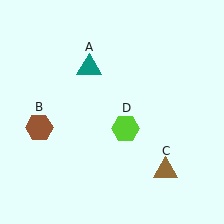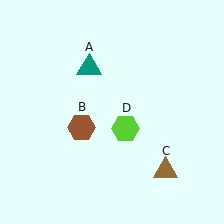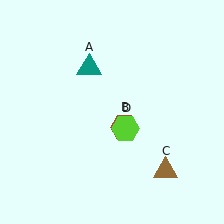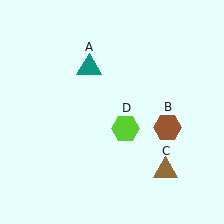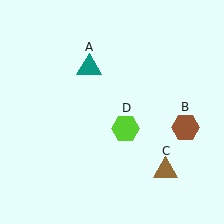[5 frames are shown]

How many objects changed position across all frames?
1 object changed position: brown hexagon (object B).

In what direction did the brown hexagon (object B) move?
The brown hexagon (object B) moved right.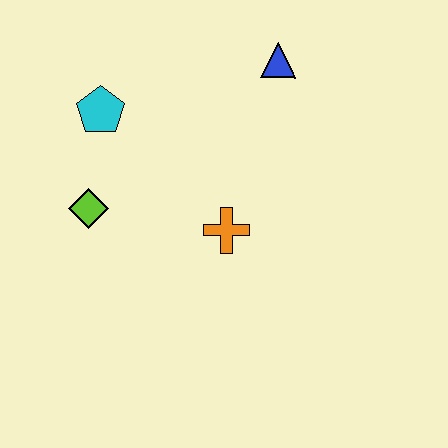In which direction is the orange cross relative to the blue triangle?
The orange cross is below the blue triangle.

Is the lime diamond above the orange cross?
Yes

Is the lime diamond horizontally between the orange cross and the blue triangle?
No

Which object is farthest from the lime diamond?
The blue triangle is farthest from the lime diamond.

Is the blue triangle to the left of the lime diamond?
No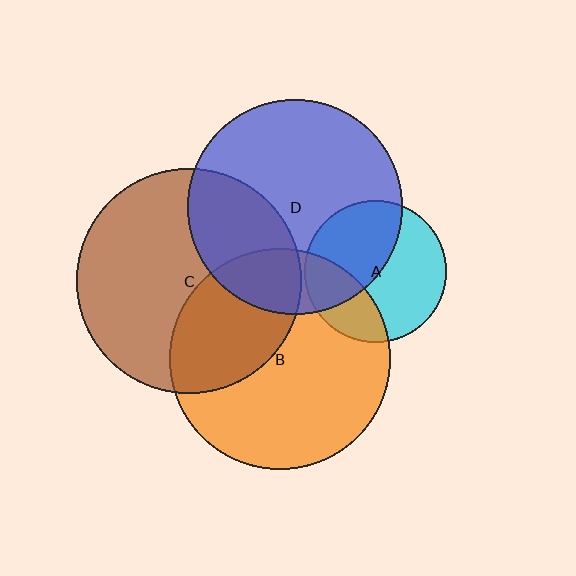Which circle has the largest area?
Circle C (brown).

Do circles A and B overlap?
Yes.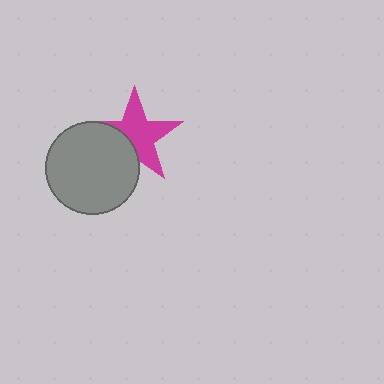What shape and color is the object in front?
The object in front is a gray circle.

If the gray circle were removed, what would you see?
You would see the complete magenta star.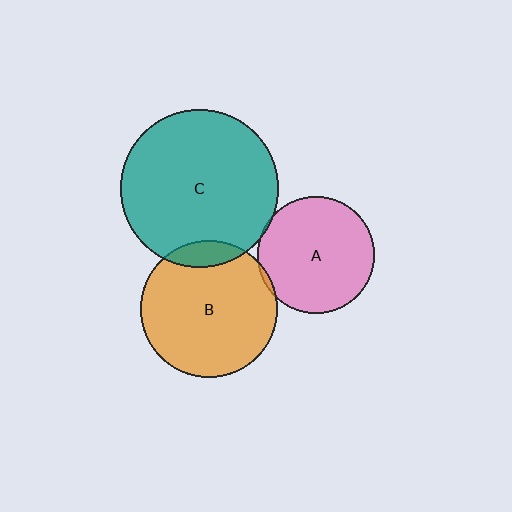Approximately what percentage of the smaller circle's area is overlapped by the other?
Approximately 5%.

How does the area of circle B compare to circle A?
Approximately 1.4 times.